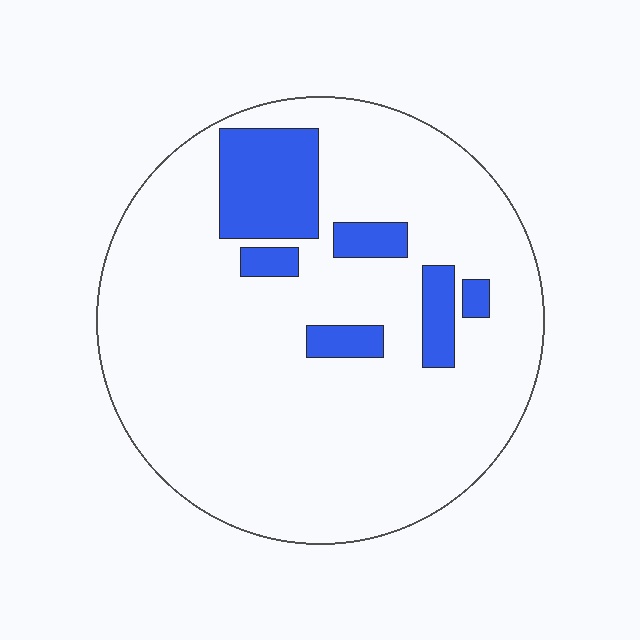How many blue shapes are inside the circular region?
6.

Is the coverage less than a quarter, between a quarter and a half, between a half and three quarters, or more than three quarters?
Less than a quarter.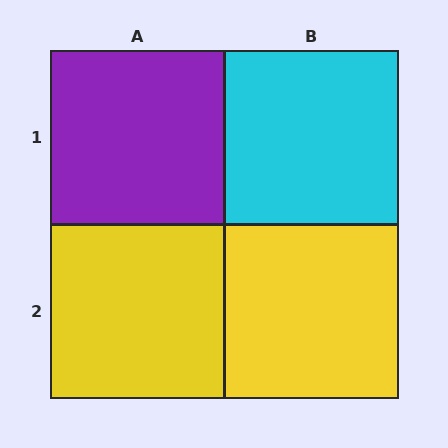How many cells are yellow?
2 cells are yellow.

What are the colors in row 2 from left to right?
Yellow, yellow.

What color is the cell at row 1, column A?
Purple.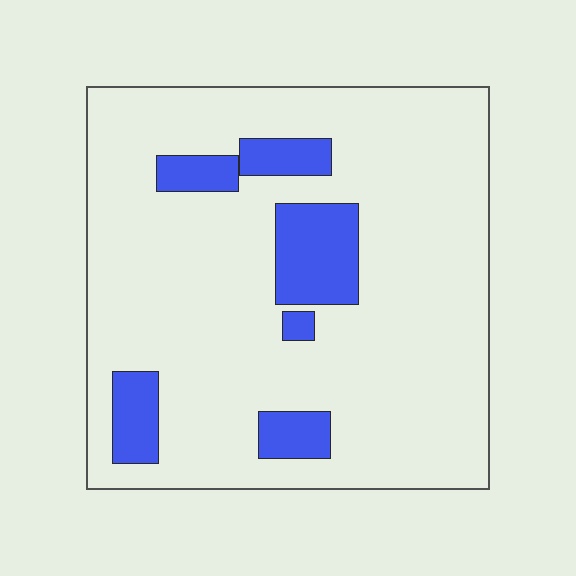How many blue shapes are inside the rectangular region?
6.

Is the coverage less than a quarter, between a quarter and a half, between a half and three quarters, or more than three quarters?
Less than a quarter.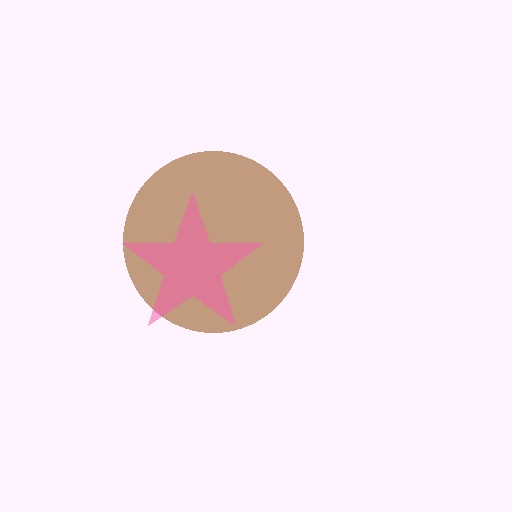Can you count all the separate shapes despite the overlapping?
Yes, there are 2 separate shapes.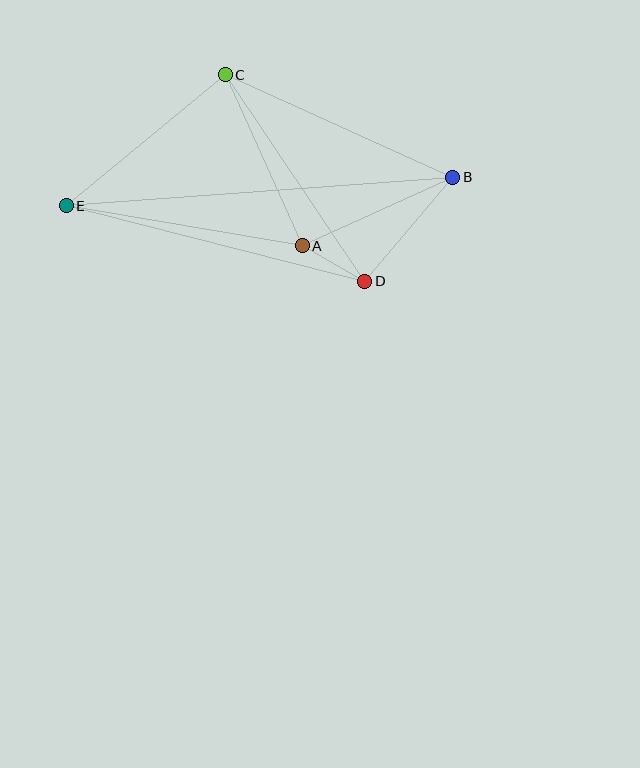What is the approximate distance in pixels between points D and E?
The distance between D and E is approximately 308 pixels.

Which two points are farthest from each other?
Points B and E are farthest from each other.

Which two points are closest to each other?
Points A and D are closest to each other.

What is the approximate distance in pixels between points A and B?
The distance between A and B is approximately 166 pixels.